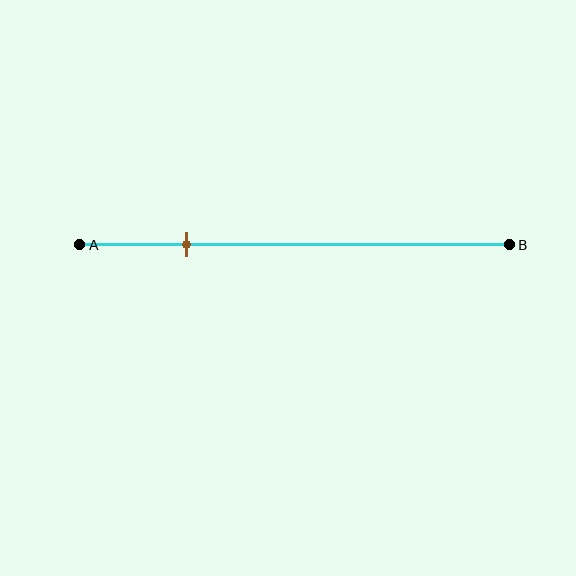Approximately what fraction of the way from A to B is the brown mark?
The brown mark is approximately 25% of the way from A to B.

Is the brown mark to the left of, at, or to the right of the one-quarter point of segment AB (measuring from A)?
The brown mark is approximately at the one-quarter point of segment AB.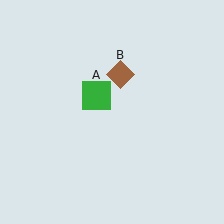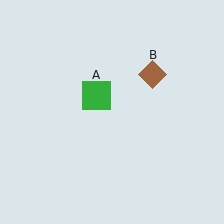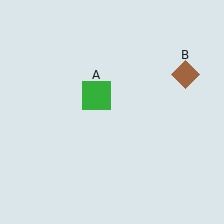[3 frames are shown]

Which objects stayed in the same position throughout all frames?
Green square (object A) remained stationary.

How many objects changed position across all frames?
1 object changed position: brown diamond (object B).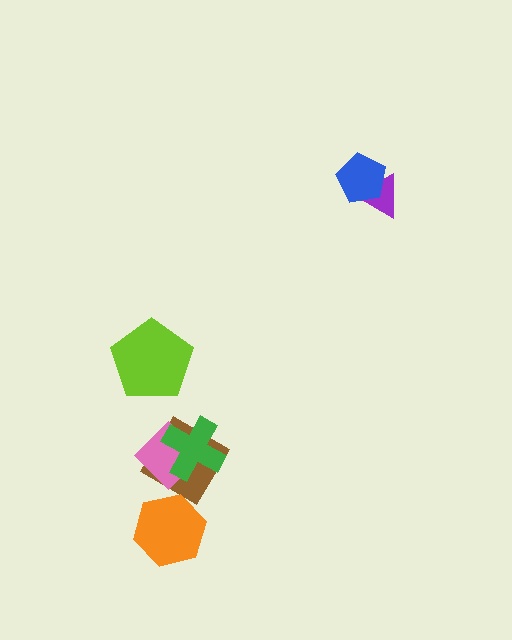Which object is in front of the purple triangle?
The blue pentagon is in front of the purple triangle.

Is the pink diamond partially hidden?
Yes, it is partially covered by another shape.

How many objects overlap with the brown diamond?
2 objects overlap with the brown diamond.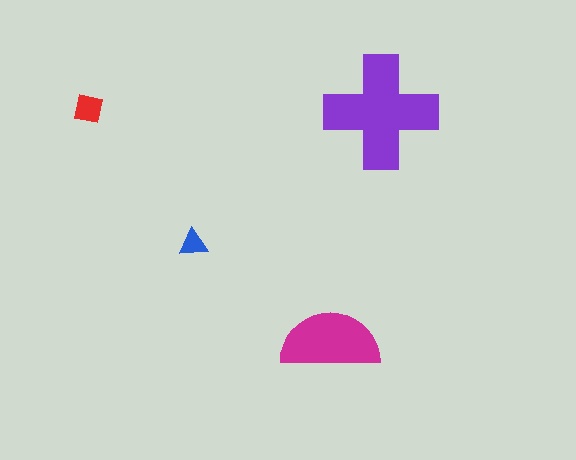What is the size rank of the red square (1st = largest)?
3rd.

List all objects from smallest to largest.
The blue triangle, the red square, the magenta semicircle, the purple cross.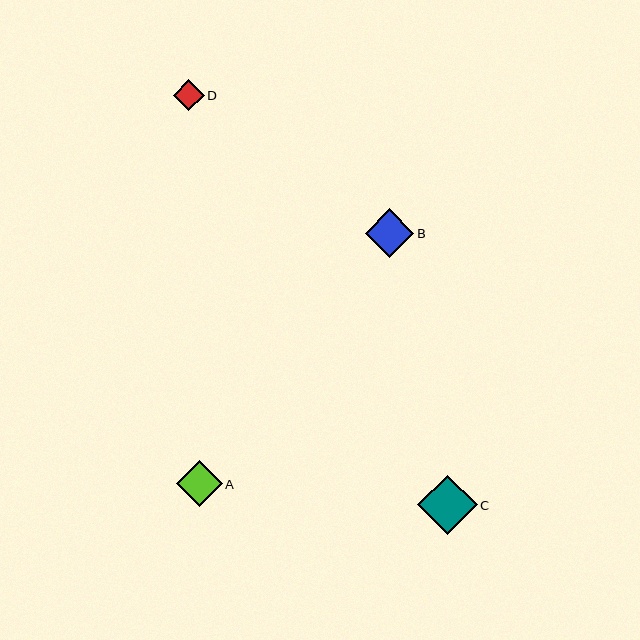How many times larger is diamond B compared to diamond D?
Diamond B is approximately 1.6 times the size of diamond D.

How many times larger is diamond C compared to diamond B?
Diamond C is approximately 1.2 times the size of diamond B.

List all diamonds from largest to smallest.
From largest to smallest: C, B, A, D.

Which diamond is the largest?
Diamond C is the largest with a size of approximately 60 pixels.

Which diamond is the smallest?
Diamond D is the smallest with a size of approximately 30 pixels.